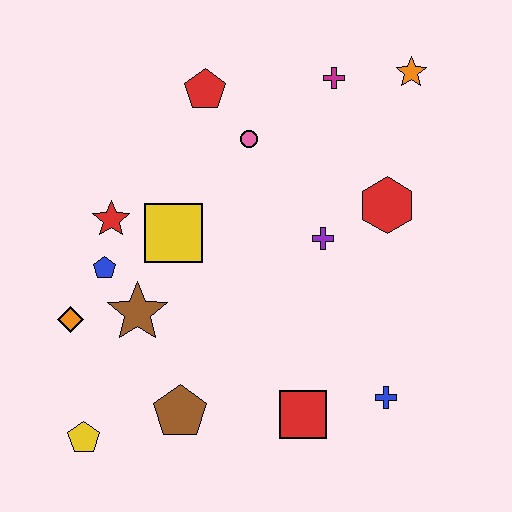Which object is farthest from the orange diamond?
The orange star is farthest from the orange diamond.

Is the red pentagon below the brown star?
No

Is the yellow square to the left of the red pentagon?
Yes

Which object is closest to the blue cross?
The red square is closest to the blue cross.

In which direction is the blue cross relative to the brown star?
The blue cross is to the right of the brown star.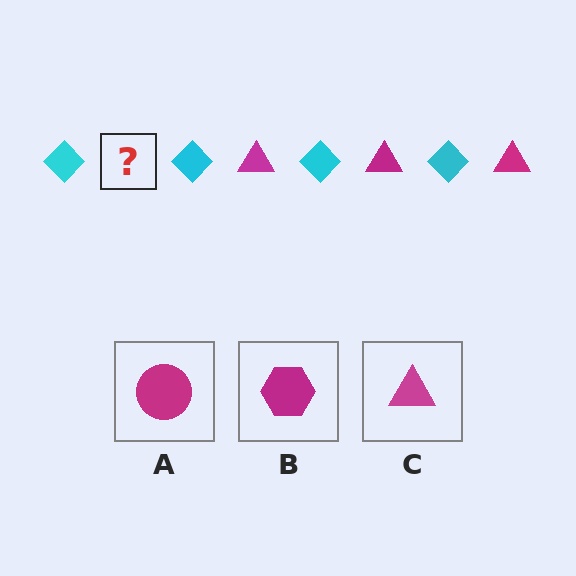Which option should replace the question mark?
Option C.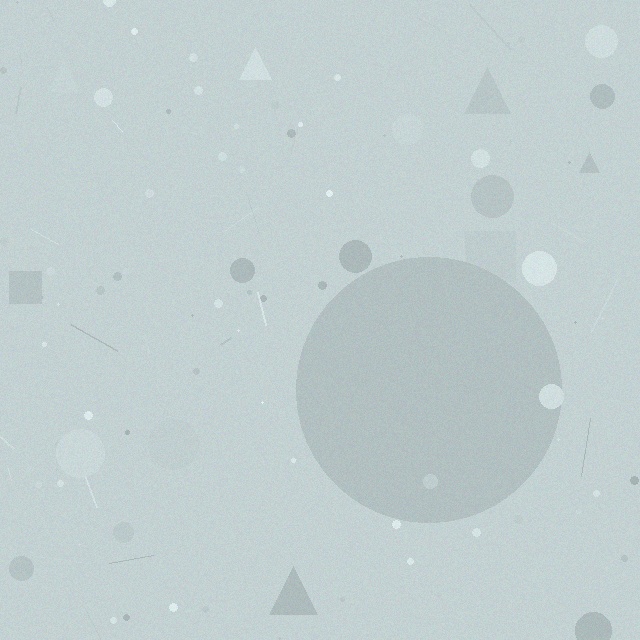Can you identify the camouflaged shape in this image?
The camouflaged shape is a circle.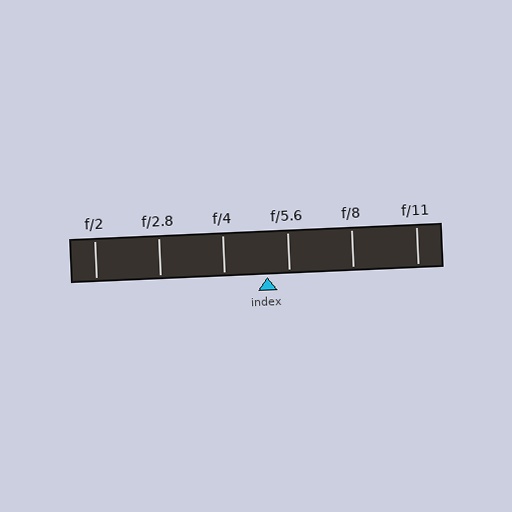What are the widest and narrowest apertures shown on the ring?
The widest aperture shown is f/2 and the narrowest is f/11.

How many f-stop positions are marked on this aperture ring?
There are 6 f-stop positions marked.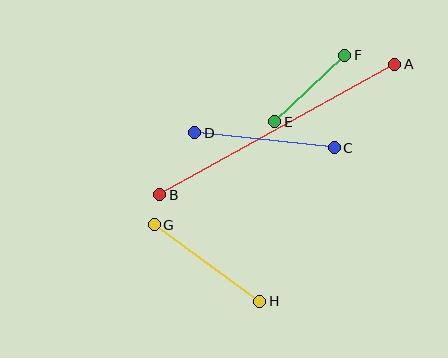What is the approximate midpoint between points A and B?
The midpoint is at approximately (277, 129) pixels.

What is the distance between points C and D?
The distance is approximately 140 pixels.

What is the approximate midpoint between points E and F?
The midpoint is at approximately (310, 89) pixels.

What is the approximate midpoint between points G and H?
The midpoint is at approximately (207, 263) pixels.